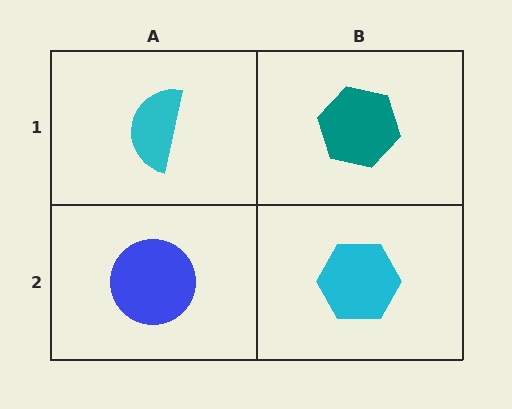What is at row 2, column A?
A blue circle.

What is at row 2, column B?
A cyan hexagon.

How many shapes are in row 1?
2 shapes.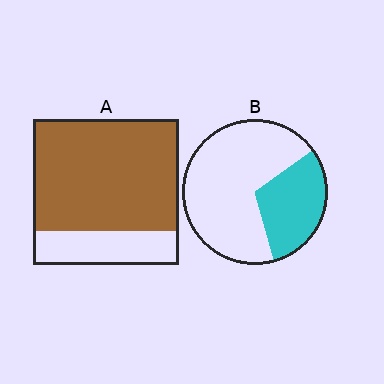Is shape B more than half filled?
No.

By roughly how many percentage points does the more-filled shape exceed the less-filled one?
By roughly 45 percentage points (A over B).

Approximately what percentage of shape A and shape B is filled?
A is approximately 75% and B is approximately 30%.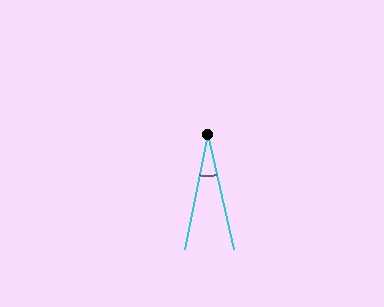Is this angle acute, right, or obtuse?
It is acute.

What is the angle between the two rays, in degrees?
Approximately 24 degrees.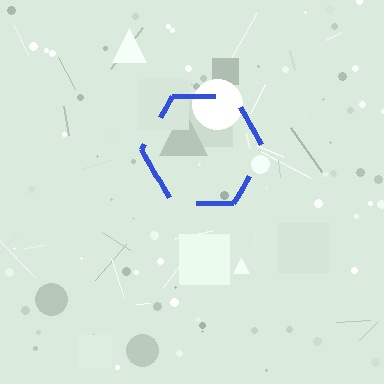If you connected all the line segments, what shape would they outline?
They would outline a hexagon.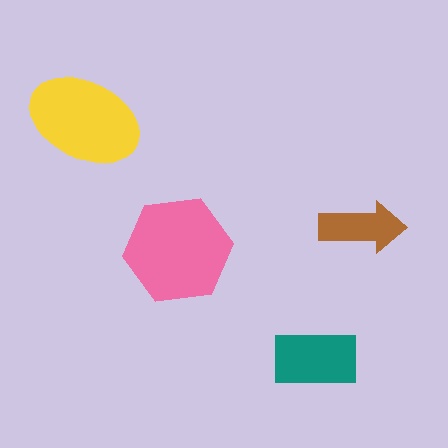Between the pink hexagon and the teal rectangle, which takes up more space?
The pink hexagon.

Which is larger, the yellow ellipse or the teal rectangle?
The yellow ellipse.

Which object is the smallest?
The brown arrow.